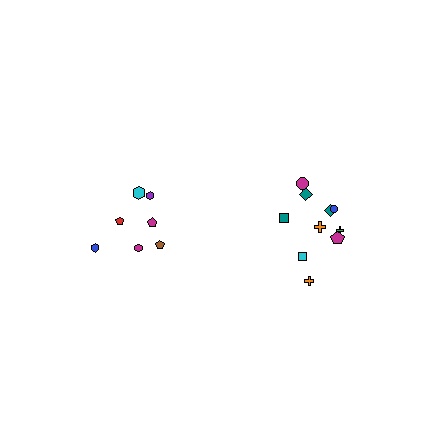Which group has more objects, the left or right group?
The right group.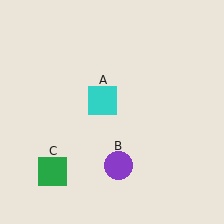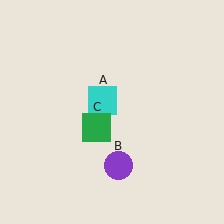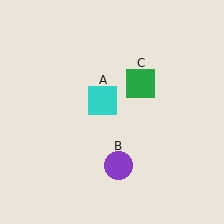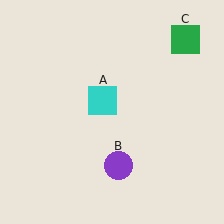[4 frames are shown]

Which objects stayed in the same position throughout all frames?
Cyan square (object A) and purple circle (object B) remained stationary.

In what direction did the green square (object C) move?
The green square (object C) moved up and to the right.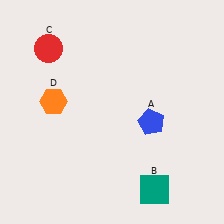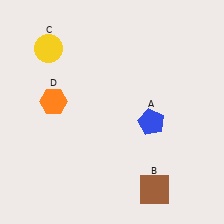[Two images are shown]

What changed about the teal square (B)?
In Image 1, B is teal. In Image 2, it changed to brown.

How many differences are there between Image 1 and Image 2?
There are 2 differences between the two images.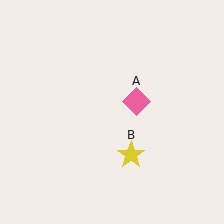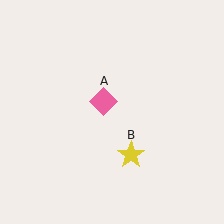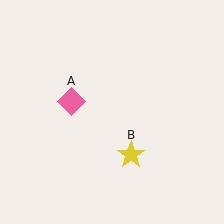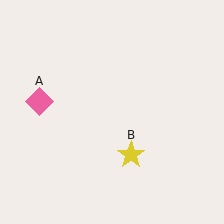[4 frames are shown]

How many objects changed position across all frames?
1 object changed position: pink diamond (object A).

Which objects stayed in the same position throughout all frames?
Yellow star (object B) remained stationary.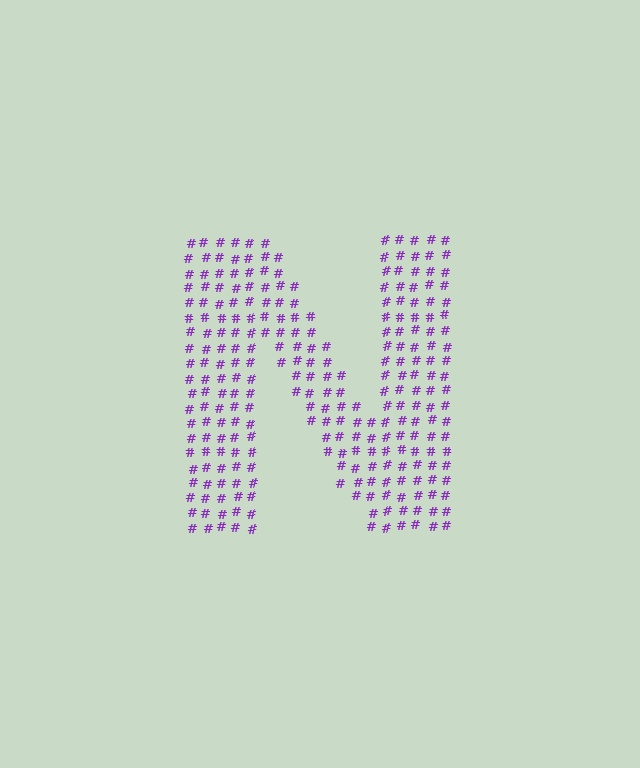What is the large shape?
The large shape is the letter N.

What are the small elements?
The small elements are hash symbols.